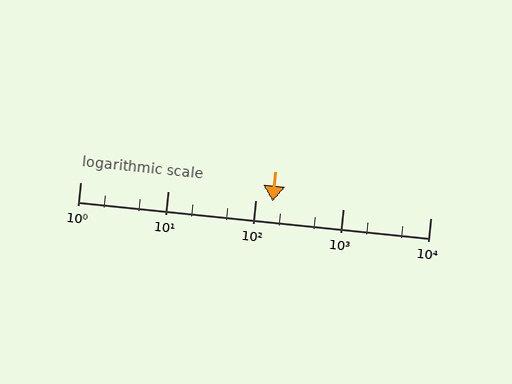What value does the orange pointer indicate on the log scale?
The pointer indicates approximately 160.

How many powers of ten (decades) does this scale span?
The scale spans 4 decades, from 1 to 10000.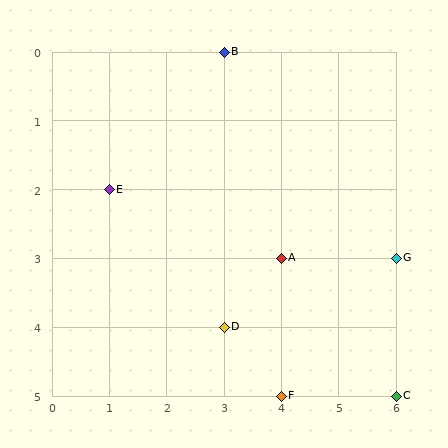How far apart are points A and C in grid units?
Points A and C are 2 columns and 2 rows apart (about 2.8 grid units diagonally).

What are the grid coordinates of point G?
Point G is at grid coordinates (6, 3).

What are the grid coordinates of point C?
Point C is at grid coordinates (6, 5).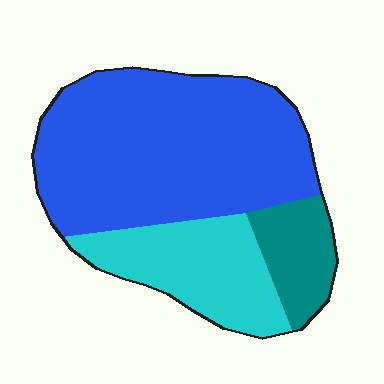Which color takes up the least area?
Teal, at roughly 15%.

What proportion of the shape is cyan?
Cyan takes up about one quarter (1/4) of the shape.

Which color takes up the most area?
Blue, at roughly 60%.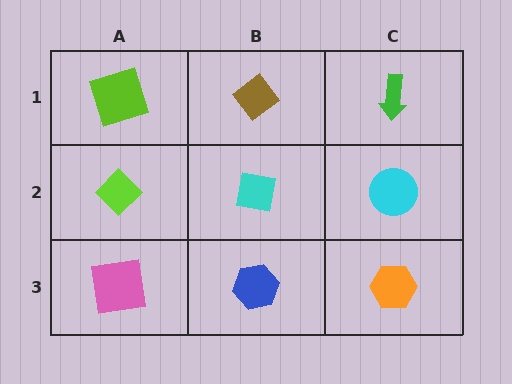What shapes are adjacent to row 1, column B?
A cyan square (row 2, column B), a lime square (row 1, column A), a green arrow (row 1, column C).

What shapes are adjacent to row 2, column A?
A lime square (row 1, column A), a pink square (row 3, column A), a cyan square (row 2, column B).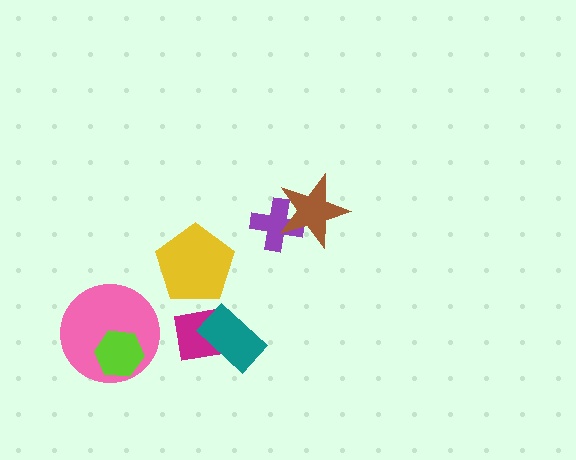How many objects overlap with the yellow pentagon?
0 objects overlap with the yellow pentagon.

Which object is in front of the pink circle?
The lime hexagon is in front of the pink circle.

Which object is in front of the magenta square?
The teal rectangle is in front of the magenta square.